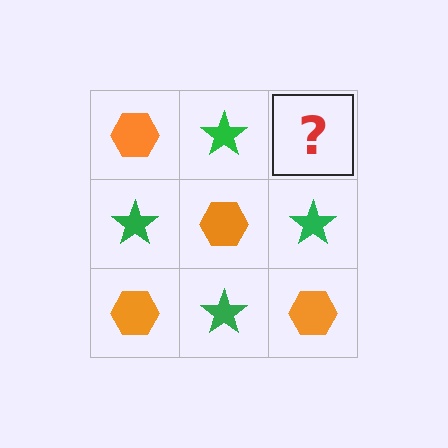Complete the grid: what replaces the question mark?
The question mark should be replaced with an orange hexagon.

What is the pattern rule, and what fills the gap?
The rule is that it alternates orange hexagon and green star in a checkerboard pattern. The gap should be filled with an orange hexagon.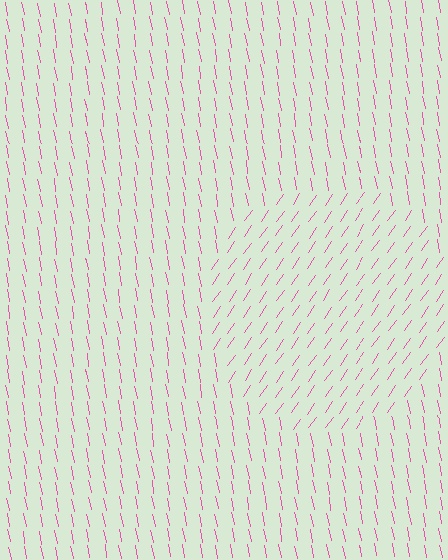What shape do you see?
I see a circle.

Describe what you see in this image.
The image is filled with small pink line segments. A circle region in the image has lines oriented differently from the surrounding lines, creating a visible texture boundary.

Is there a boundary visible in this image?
Yes, there is a texture boundary formed by a change in line orientation.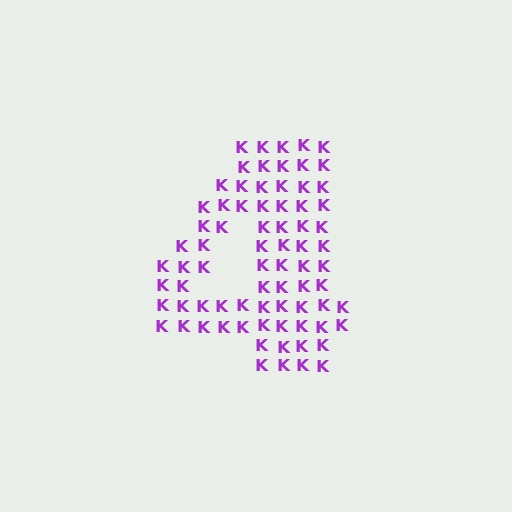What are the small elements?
The small elements are letter K's.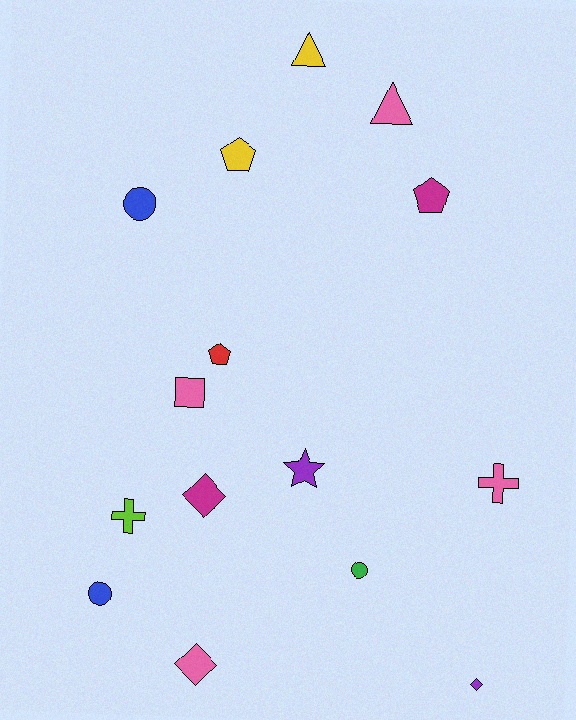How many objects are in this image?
There are 15 objects.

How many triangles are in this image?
There are 2 triangles.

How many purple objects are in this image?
There are 2 purple objects.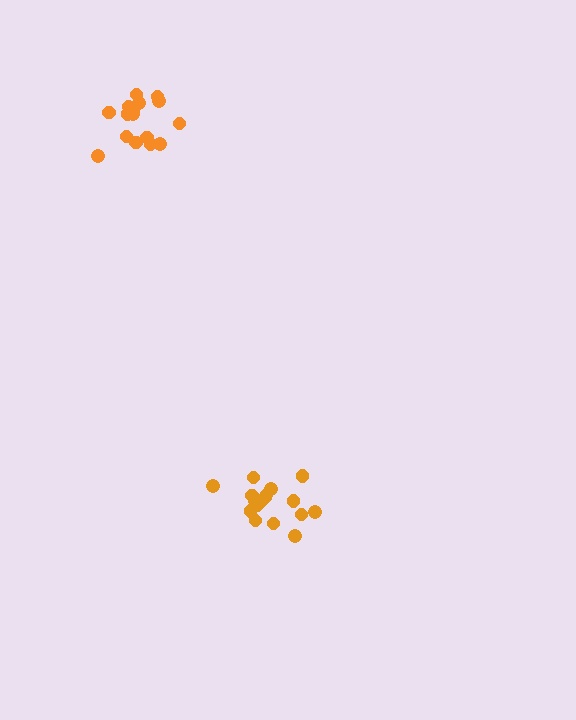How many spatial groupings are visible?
There are 2 spatial groupings.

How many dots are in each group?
Group 1: 16 dots, Group 2: 18 dots (34 total).